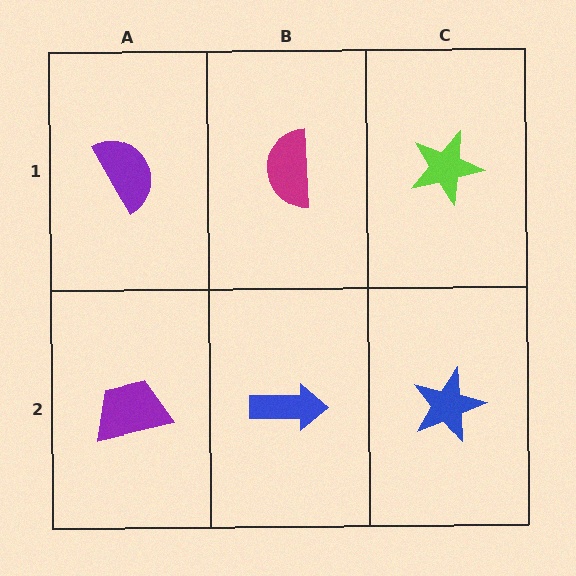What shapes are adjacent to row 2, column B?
A magenta semicircle (row 1, column B), a purple trapezoid (row 2, column A), a blue star (row 2, column C).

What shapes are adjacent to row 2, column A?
A purple semicircle (row 1, column A), a blue arrow (row 2, column B).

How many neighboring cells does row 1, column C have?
2.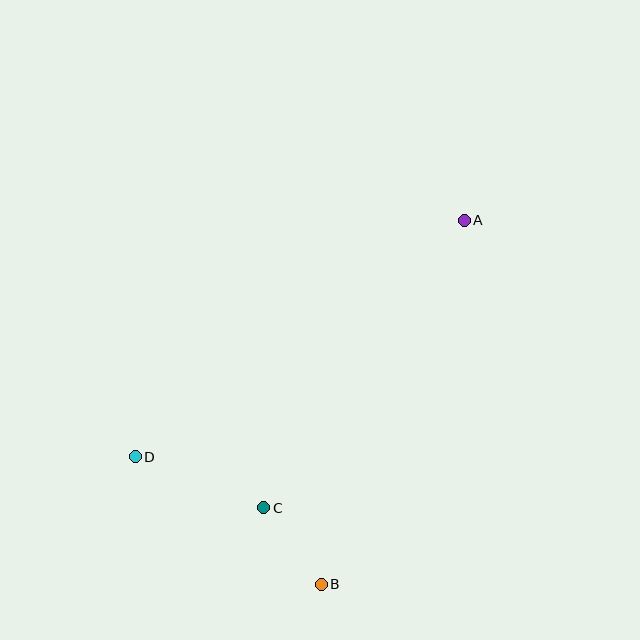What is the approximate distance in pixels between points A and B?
The distance between A and B is approximately 391 pixels.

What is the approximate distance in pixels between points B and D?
The distance between B and D is approximately 225 pixels.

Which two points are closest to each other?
Points B and C are closest to each other.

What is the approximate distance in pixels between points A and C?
The distance between A and C is approximately 351 pixels.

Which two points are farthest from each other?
Points A and D are farthest from each other.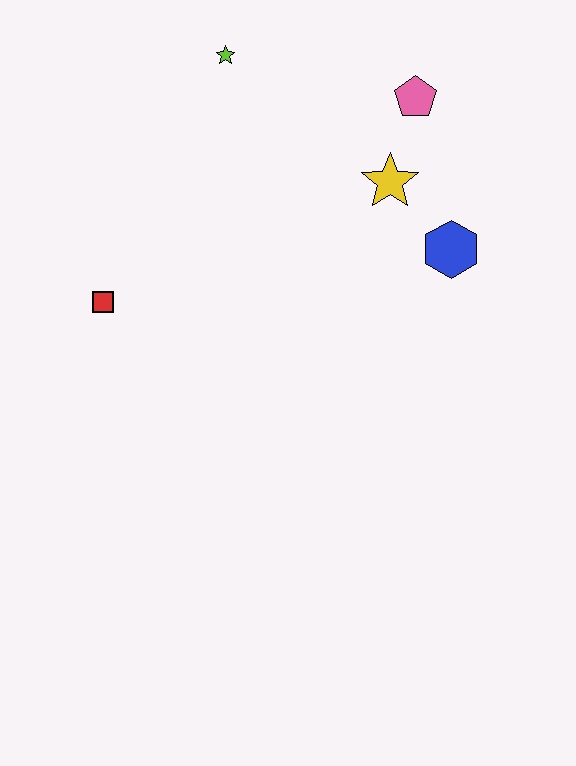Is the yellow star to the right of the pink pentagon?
No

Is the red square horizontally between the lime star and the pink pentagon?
No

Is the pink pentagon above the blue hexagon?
Yes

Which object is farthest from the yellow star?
The red square is farthest from the yellow star.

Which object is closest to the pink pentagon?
The yellow star is closest to the pink pentagon.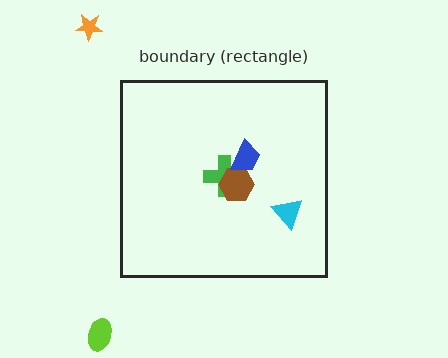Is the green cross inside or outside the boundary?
Inside.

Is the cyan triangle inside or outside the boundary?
Inside.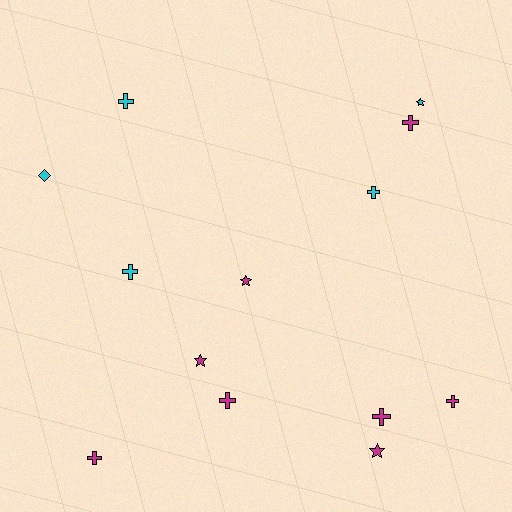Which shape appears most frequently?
Cross, with 8 objects.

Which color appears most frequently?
Magenta, with 8 objects.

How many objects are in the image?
There are 13 objects.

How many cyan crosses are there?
There are 3 cyan crosses.